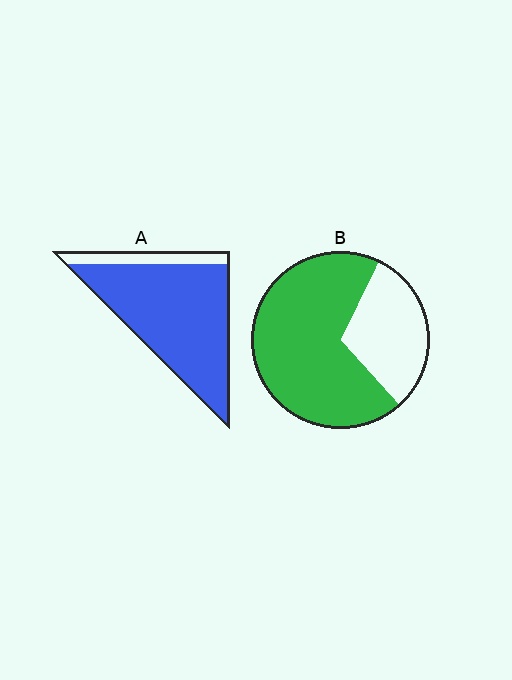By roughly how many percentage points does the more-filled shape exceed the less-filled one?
By roughly 15 percentage points (A over B).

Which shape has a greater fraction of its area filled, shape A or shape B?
Shape A.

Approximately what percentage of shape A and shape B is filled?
A is approximately 85% and B is approximately 70%.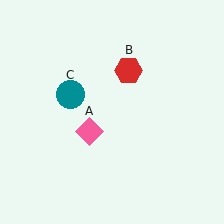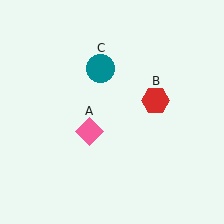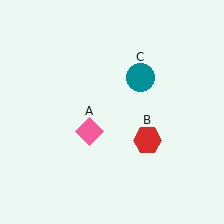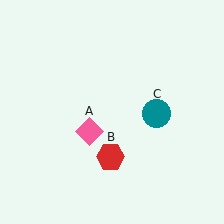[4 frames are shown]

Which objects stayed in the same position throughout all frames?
Pink diamond (object A) remained stationary.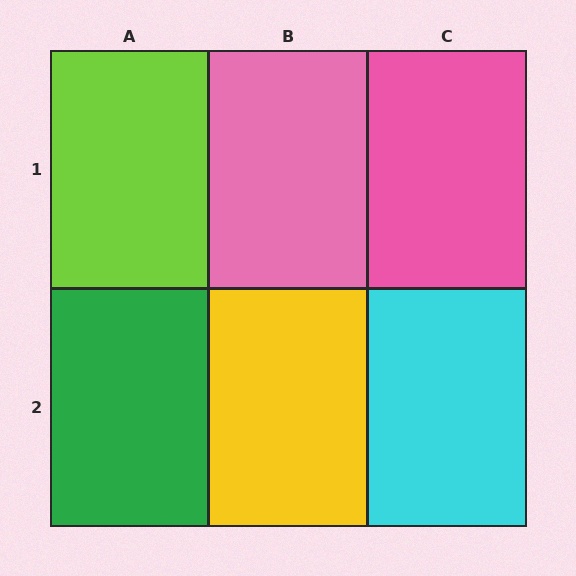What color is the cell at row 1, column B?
Pink.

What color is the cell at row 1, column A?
Lime.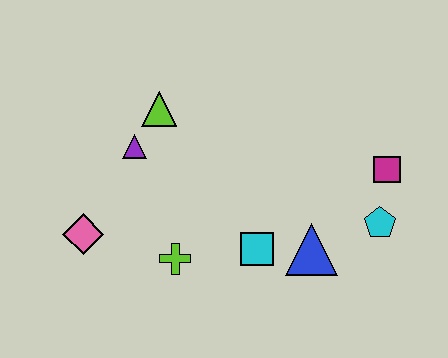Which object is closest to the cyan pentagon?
The magenta square is closest to the cyan pentagon.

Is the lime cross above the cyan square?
No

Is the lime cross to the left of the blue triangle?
Yes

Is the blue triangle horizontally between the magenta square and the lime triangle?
Yes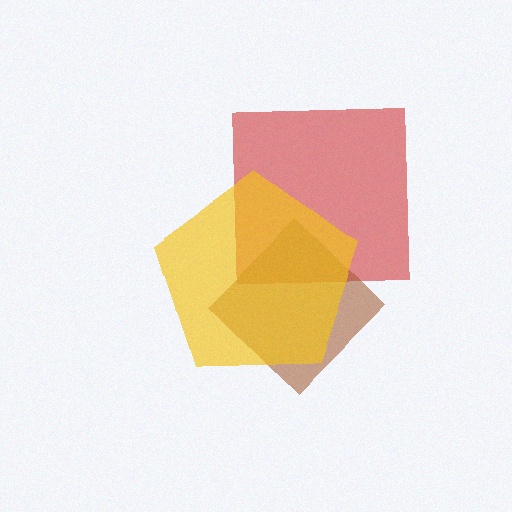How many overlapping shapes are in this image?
There are 3 overlapping shapes in the image.